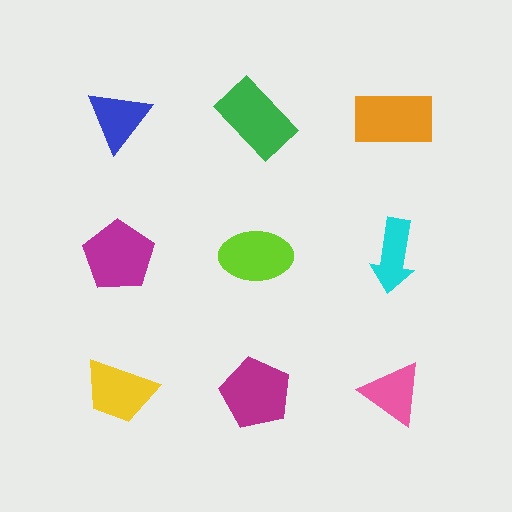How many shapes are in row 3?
3 shapes.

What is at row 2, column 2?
A lime ellipse.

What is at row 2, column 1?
A magenta pentagon.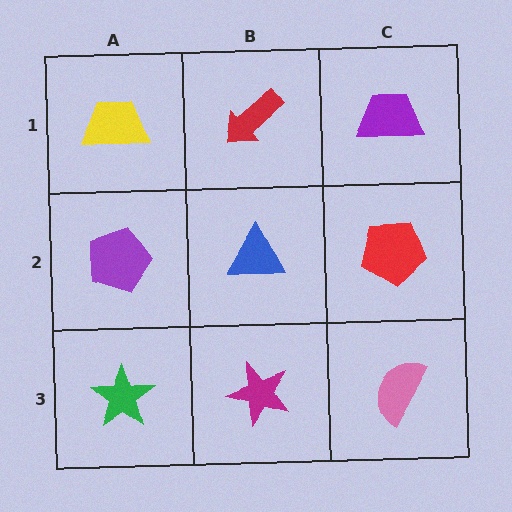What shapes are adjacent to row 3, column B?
A blue triangle (row 2, column B), a green star (row 3, column A), a pink semicircle (row 3, column C).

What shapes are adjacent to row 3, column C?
A red pentagon (row 2, column C), a magenta star (row 3, column B).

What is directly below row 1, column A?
A purple pentagon.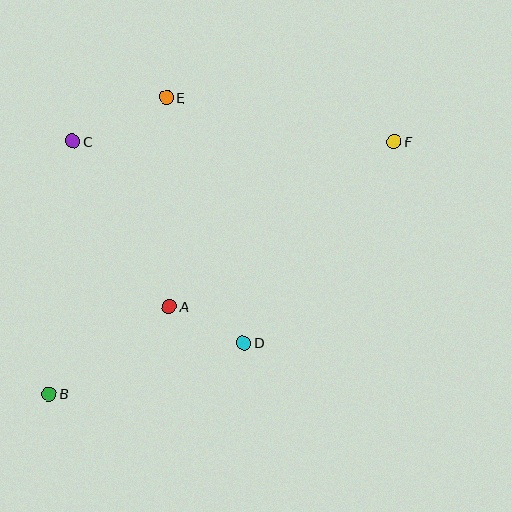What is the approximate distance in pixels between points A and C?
The distance between A and C is approximately 191 pixels.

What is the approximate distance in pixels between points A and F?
The distance between A and F is approximately 279 pixels.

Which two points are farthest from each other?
Points B and F are farthest from each other.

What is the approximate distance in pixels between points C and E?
The distance between C and E is approximately 104 pixels.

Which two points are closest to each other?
Points A and D are closest to each other.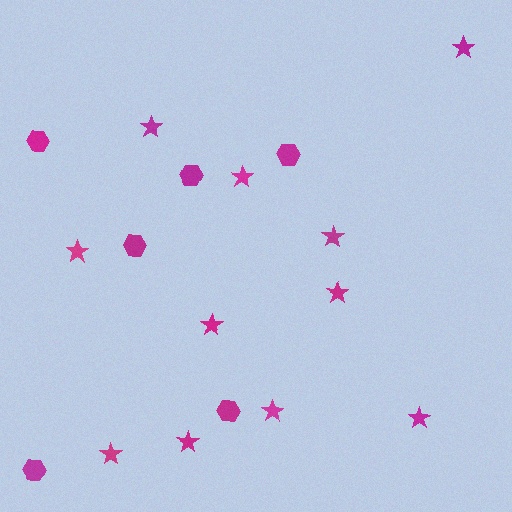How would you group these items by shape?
There are 2 groups: one group of stars (11) and one group of hexagons (6).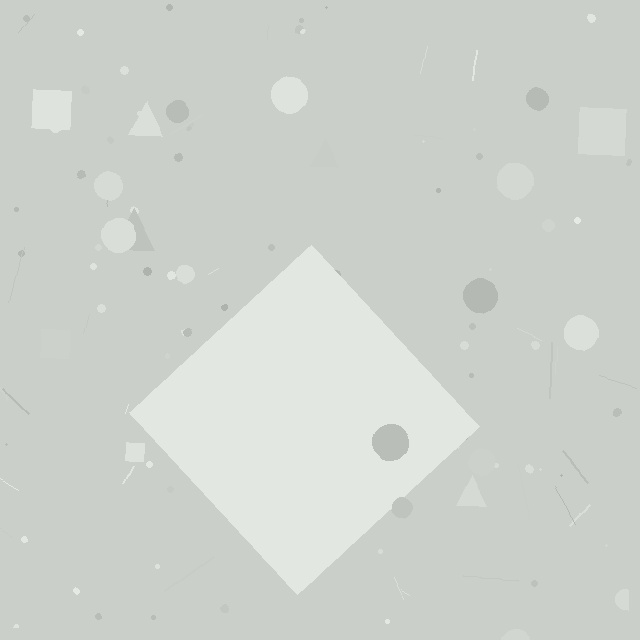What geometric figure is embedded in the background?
A diamond is embedded in the background.